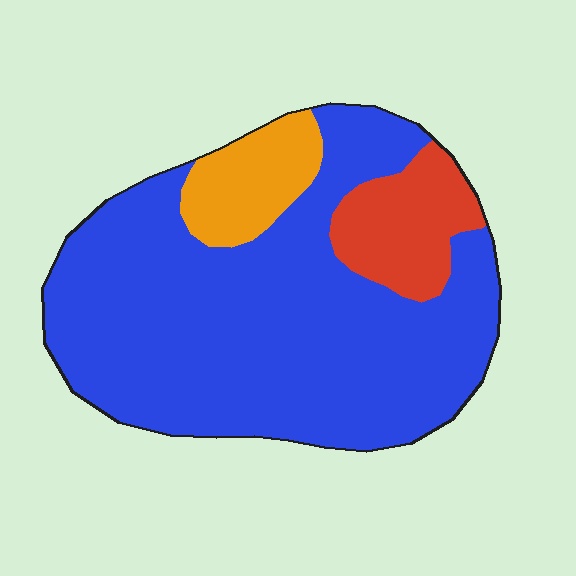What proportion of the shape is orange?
Orange covers around 10% of the shape.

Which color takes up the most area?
Blue, at roughly 75%.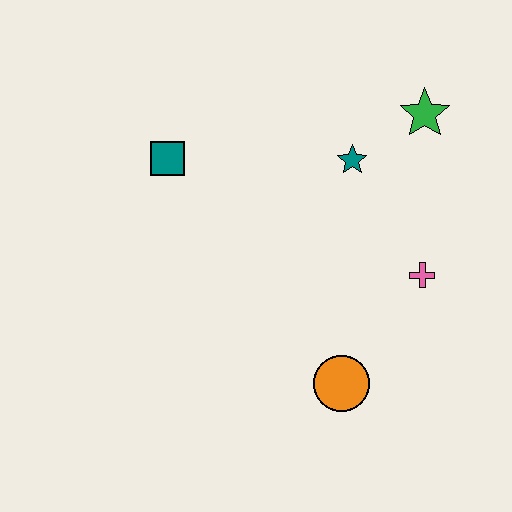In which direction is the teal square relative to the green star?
The teal square is to the left of the green star.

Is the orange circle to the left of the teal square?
No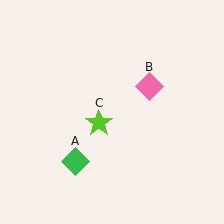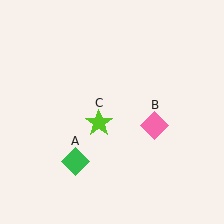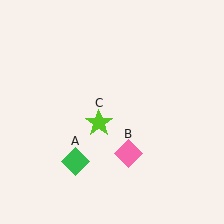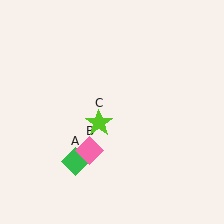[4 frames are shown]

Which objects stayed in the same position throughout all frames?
Green diamond (object A) and lime star (object C) remained stationary.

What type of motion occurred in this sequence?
The pink diamond (object B) rotated clockwise around the center of the scene.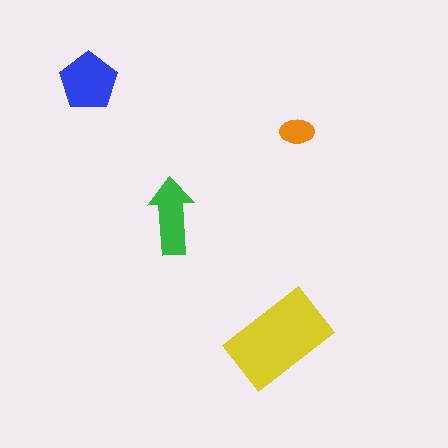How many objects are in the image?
There are 4 objects in the image.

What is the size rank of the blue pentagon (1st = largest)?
2nd.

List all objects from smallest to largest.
The orange ellipse, the green arrow, the blue pentagon, the yellow rectangle.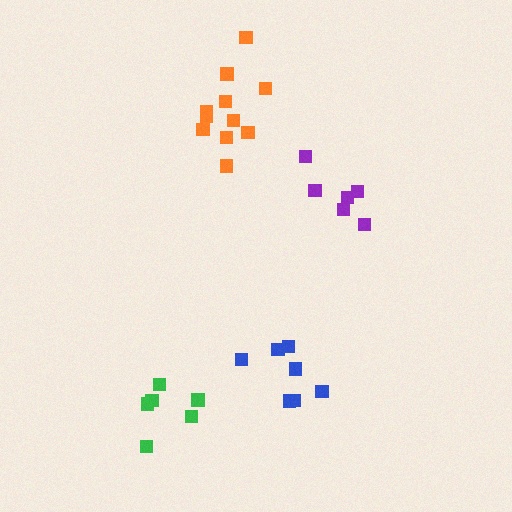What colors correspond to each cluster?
The clusters are colored: purple, orange, blue, green.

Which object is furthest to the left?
The green cluster is leftmost.